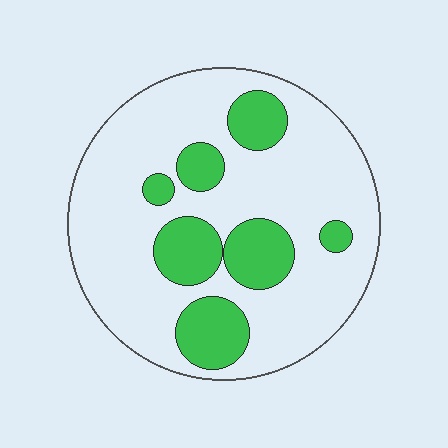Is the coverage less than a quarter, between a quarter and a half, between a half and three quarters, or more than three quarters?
Less than a quarter.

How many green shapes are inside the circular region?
7.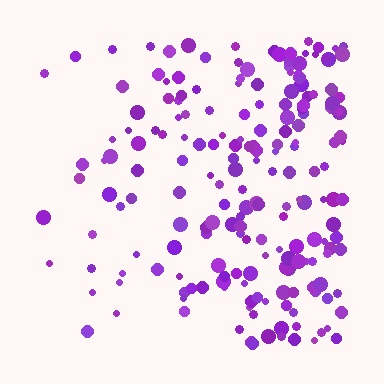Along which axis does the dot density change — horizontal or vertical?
Horizontal.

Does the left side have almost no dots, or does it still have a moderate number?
Still a moderate number, just noticeably fewer than the right.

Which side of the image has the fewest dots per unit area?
The left.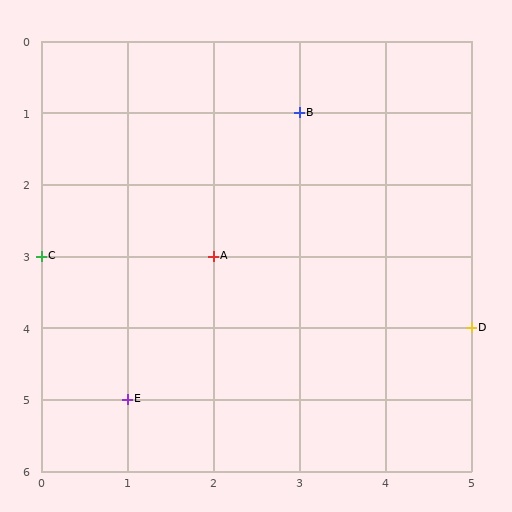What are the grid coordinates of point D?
Point D is at grid coordinates (5, 4).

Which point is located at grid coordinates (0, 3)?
Point C is at (0, 3).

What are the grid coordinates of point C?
Point C is at grid coordinates (0, 3).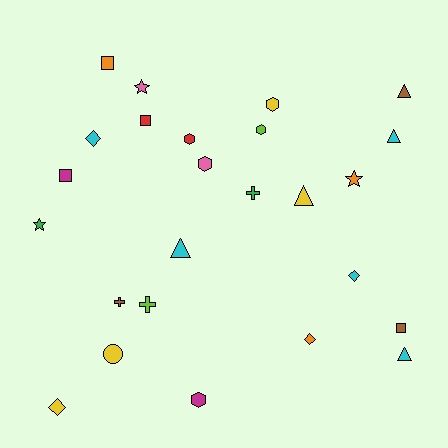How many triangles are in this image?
There are 5 triangles.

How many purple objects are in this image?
There are no purple objects.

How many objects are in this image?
There are 25 objects.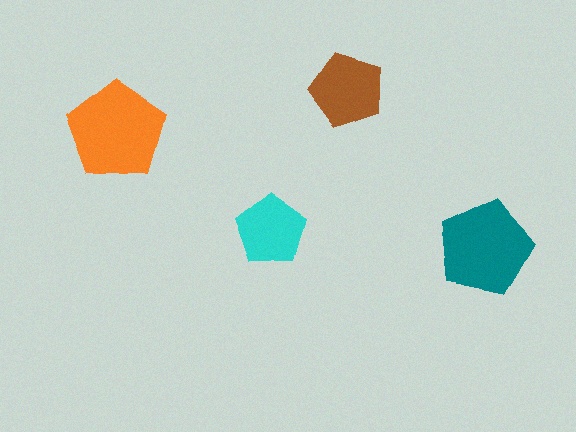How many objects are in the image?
There are 4 objects in the image.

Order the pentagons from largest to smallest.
the orange one, the teal one, the brown one, the cyan one.